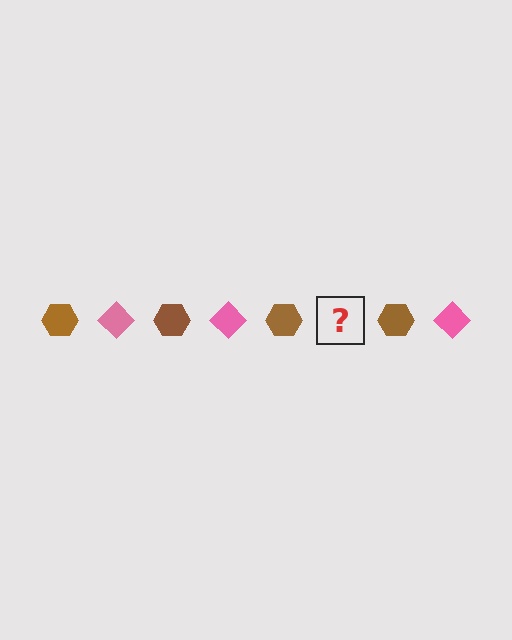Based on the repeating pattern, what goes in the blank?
The blank should be a pink diamond.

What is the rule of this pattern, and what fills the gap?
The rule is that the pattern alternates between brown hexagon and pink diamond. The gap should be filled with a pink diamond.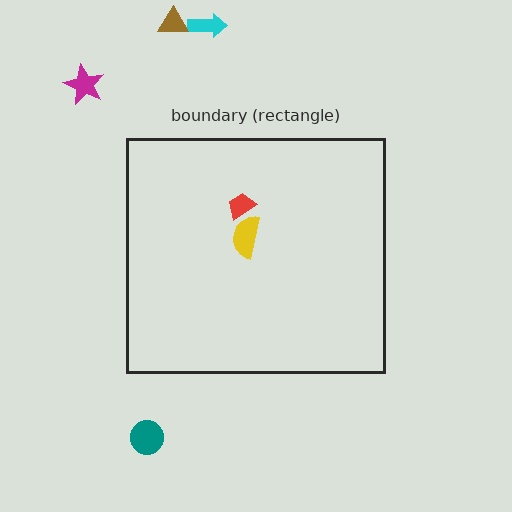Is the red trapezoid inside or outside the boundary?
Inside.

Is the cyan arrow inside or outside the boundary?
Outside.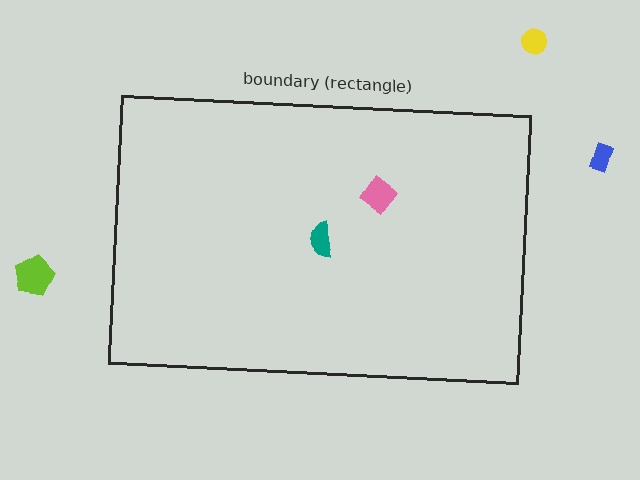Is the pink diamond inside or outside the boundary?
Inside.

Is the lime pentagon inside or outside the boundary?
Outside.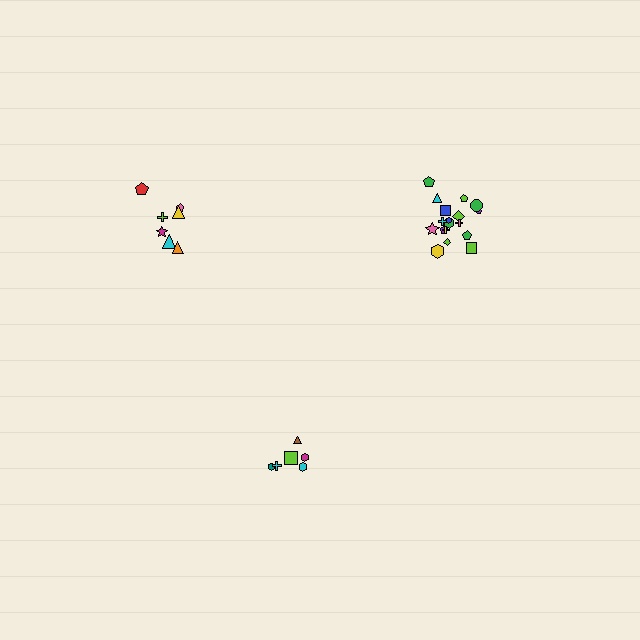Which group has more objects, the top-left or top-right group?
The top-right group.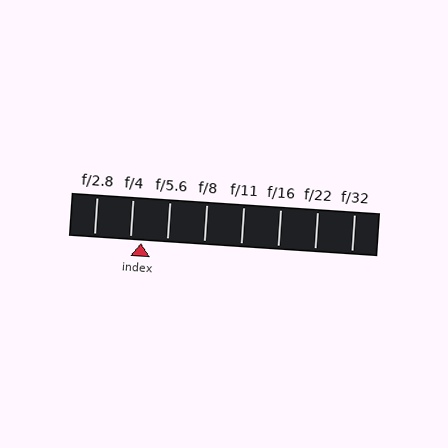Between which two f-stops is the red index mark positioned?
The index mark is between f/4 and f/5.6.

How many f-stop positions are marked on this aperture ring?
There are 8 f-stop positions marked.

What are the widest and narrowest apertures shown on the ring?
The widest aperture shown is f/2.8 and the narrowest is f/32.